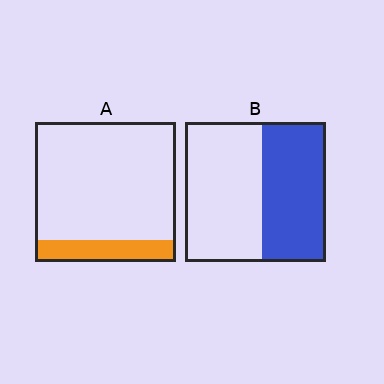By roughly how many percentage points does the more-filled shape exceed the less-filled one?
By roughly 30 percentage points (B over A).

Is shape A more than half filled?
No.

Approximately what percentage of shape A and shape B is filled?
A is approximately 15% and B is approximately 45%.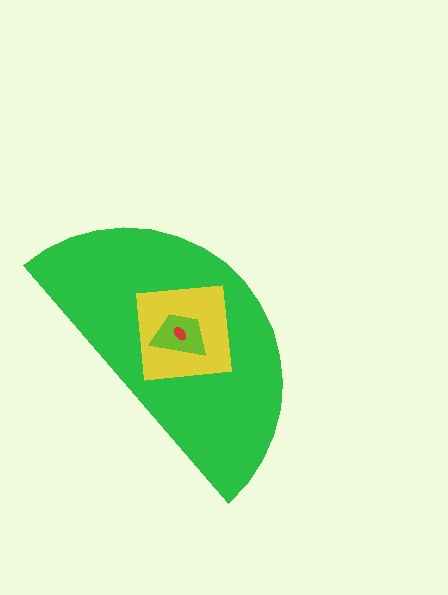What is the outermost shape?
The green semicircle.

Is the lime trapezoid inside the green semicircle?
Yes.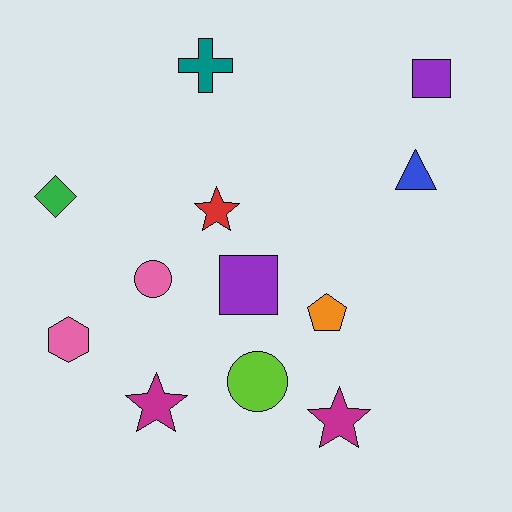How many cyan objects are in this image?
There are no cyan objects.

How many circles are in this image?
There are 2 circles.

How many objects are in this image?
There are 12 objects.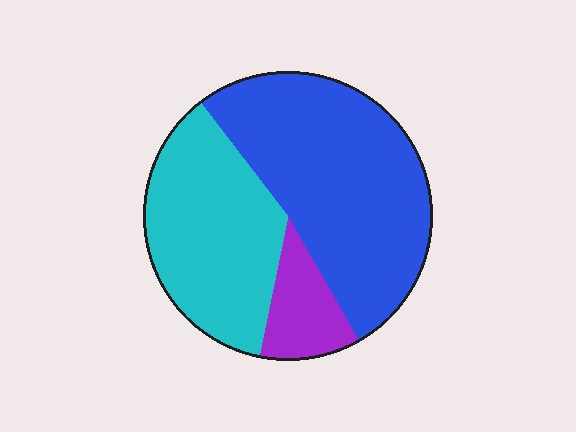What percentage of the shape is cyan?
Cyan covers around 35% of the shape.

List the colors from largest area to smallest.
From largest to smallest: blue, cyan, purple.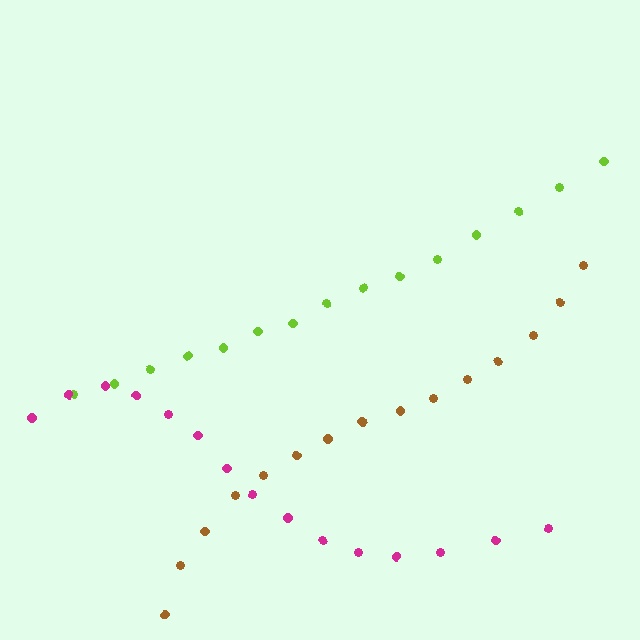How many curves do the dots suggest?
There are 3 distinct paths.